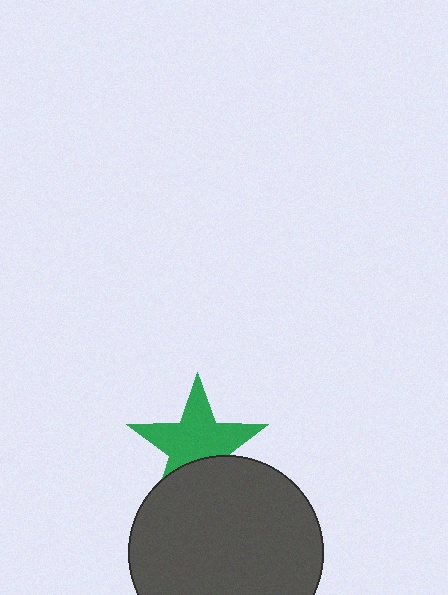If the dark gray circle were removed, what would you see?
You would see the complete green star.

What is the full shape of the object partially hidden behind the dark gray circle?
The partially hidden object is a green star.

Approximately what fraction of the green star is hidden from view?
Roughly 32% of the green star is hidden behind the dark gray circle.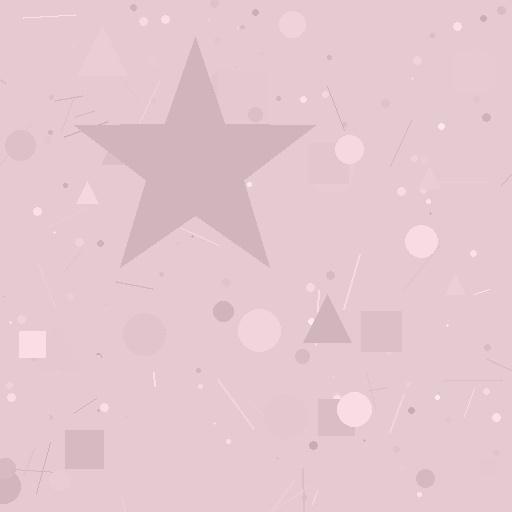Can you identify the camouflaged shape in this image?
The camouflaged shape is a star.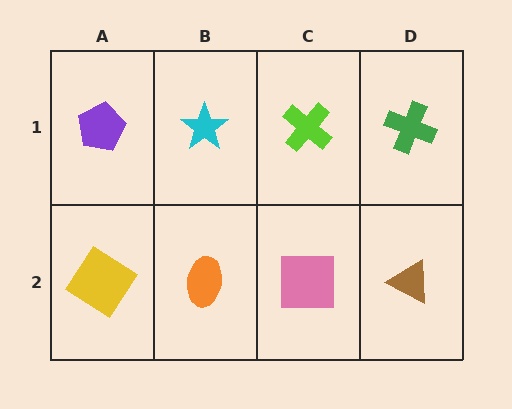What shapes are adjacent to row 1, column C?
A pink square (row 2, column C), a cyan star (row 1, column B), a green cross (row 1, column D).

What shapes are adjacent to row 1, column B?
An orange ellipse (row 2, column B), a purple pentagon (row 1, column A), a lime cross (row 1, column C).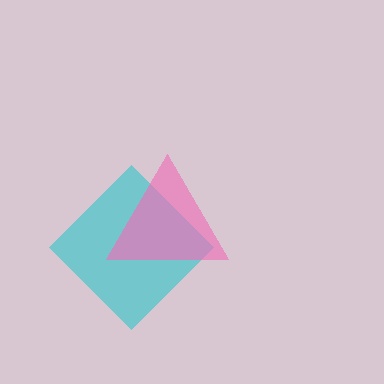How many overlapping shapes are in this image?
There are 2 overlapping shapes in the image.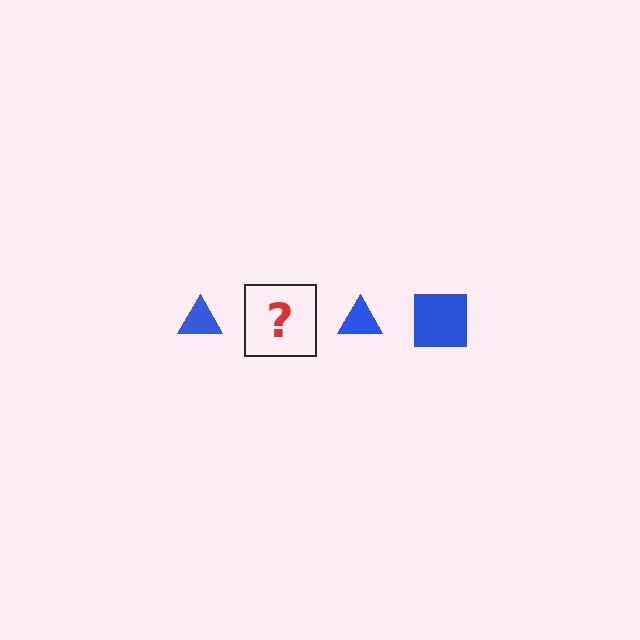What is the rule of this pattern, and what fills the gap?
The rule is that the pattern cycles through triangle, square shapes in blue. The gap should be filled with a blue square.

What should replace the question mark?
The question mark should be replaced with a blue square.